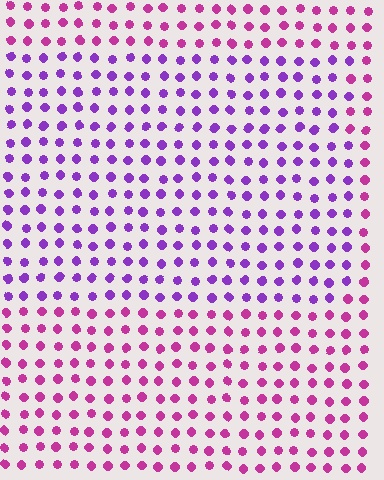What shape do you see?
I see a rectangle.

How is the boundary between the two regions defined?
The boundary is defined purely by a slight shift in hue (about 40 degrees). Spacing, size, and orientation are identical on both sides.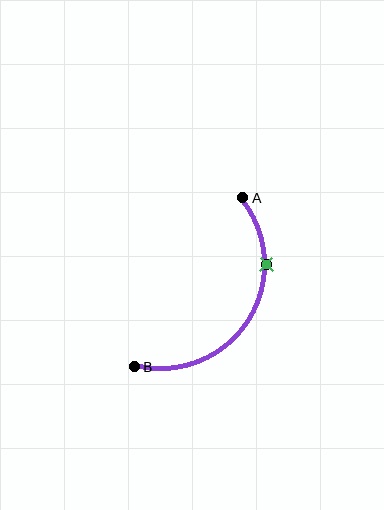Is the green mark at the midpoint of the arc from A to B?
No. The green mark lies on the arc but is closer to endpoint A. The arc midpoint would be at the point on the curve equidistant along the arc from both A and B.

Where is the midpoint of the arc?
The arc midpoint is the point on the curve farthest from the straight line joining A and B. It sits to the right of that line.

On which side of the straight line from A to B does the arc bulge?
The arc bulges to the right of the straight line connecting A and B.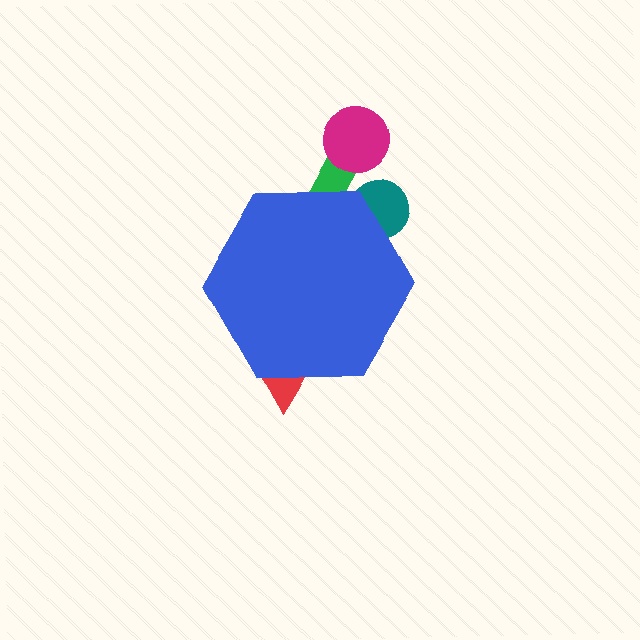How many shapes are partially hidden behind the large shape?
3 shapes are partially hidden.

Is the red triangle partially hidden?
Yes, the red triangle is partially hidden behind the blue hexagon.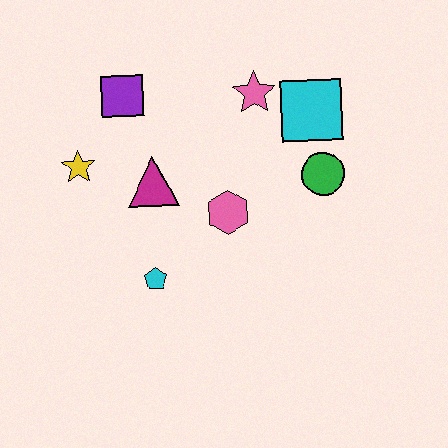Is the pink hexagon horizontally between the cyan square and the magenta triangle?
Yes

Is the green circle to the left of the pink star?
No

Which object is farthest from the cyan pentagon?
The cyan square is farthest from the cyan pentagon.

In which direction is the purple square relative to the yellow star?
The purple square is above the yellow star.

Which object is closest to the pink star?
The cyan square is closest to the pink star.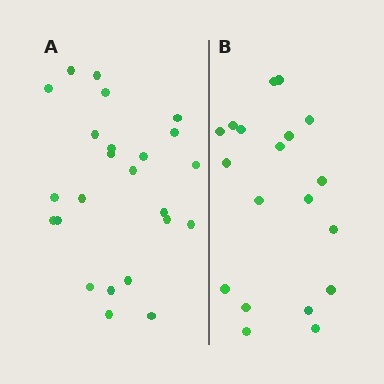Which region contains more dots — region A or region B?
Region A (the left region) has more dots.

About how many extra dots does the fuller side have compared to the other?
Region A has about 5 more dots than region B.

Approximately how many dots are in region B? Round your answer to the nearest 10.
About 20 dots. (The exact count is 19, which rounds to 20.)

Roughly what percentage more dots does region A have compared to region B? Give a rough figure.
About 25% more.